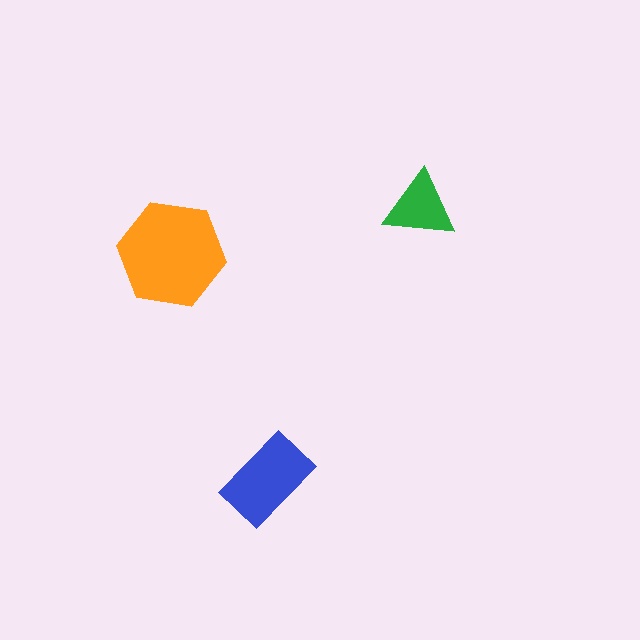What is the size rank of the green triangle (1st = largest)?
3rd.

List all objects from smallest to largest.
The green triangle, the blue rectangle, the orange hexagon.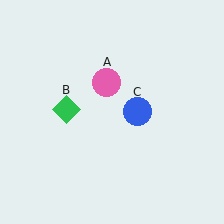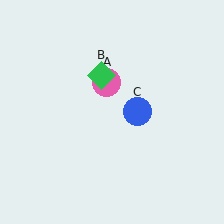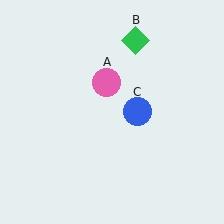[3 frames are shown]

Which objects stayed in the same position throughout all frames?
Pink circle (object A) and blue circle (object C) remained stationary.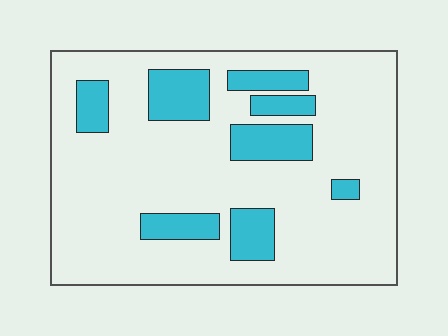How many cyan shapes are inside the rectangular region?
8.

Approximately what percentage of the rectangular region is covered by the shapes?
Approximately 20%.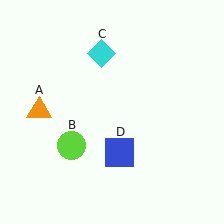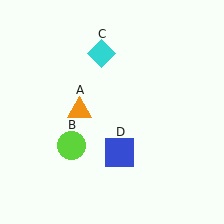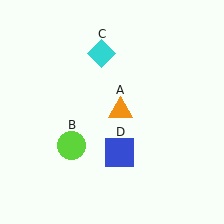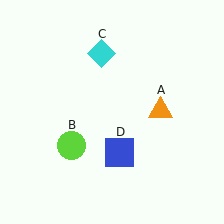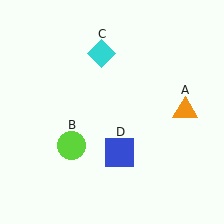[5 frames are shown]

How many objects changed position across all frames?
1 object changed position: orange triangle (object A).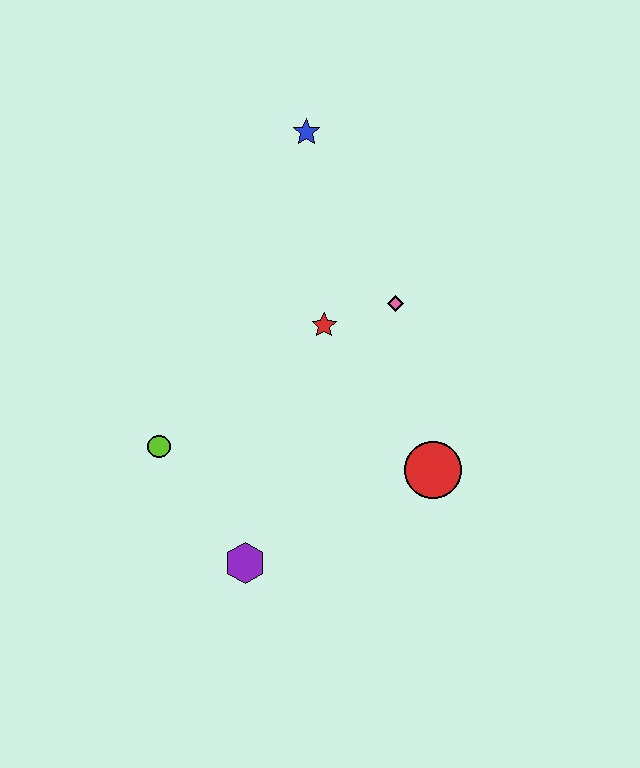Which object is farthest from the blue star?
The purple hexagon is farthest from the blue star.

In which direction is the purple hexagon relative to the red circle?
The purple hexagon is to the left of the red circle.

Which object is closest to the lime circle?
The purple hexagon is closest to the lime circle.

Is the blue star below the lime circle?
No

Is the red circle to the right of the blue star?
Yes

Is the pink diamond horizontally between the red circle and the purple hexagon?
Yes